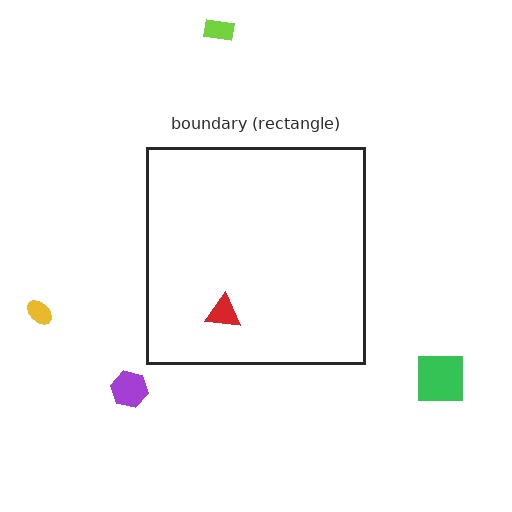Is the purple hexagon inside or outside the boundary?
Outside.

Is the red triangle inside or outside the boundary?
Inside.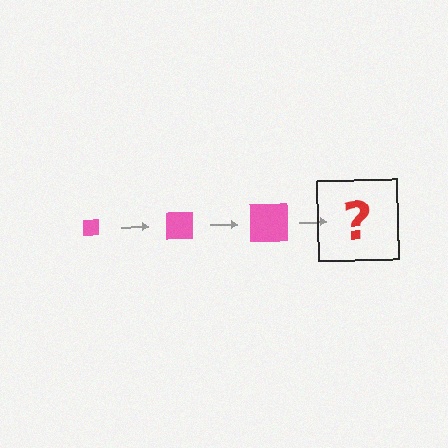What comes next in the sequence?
The next element should be a pink square, larger than the previous one.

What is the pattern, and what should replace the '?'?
The pattern is that the square gets progressively larger each step. The '?' should be a pink square, larger than the previous one.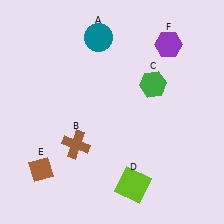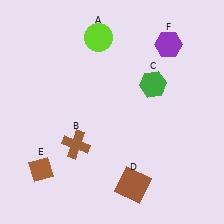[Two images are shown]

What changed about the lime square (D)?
In Image 1, D is lime. In Image 2, it changed to brown.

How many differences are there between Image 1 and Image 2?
There are 2 differences between the two images.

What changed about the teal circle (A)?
In Image 1, A is teal. In Image 2, it changed to lime.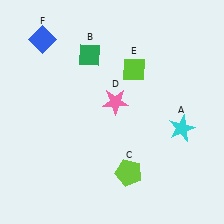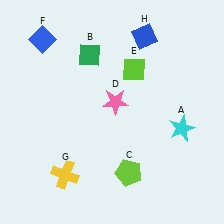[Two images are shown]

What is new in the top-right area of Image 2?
A blue diamond (H) was added in the top-right area of Image 2.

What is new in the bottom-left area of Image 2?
A yellow cross (G) was added in the bottom-left area of Image 2.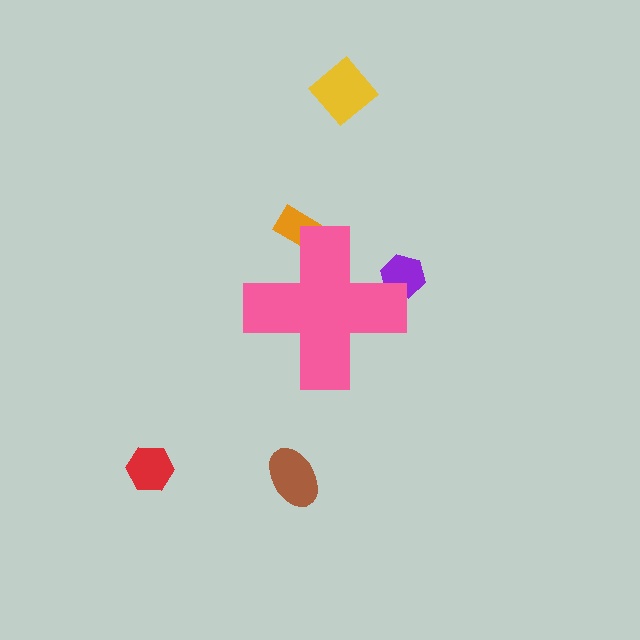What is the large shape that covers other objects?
A pink cross.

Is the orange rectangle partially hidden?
Yes, the orange rectangle is partially hidden behind the pink cross.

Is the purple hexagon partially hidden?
Yes, the purple hexagon is partially hidden behind the pink cross.